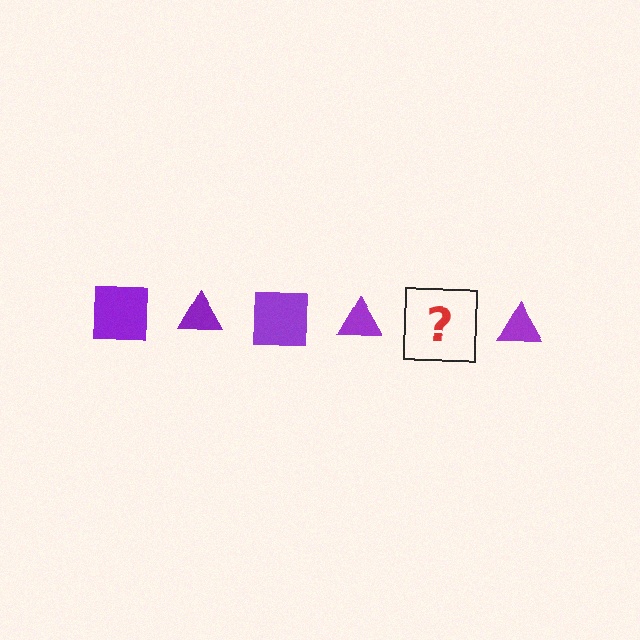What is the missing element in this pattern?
The missing element is a purple square.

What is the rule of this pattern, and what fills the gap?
The rule is that the pattern cycles through square, triangle shapes in purple. The gap should be filled with a purple square.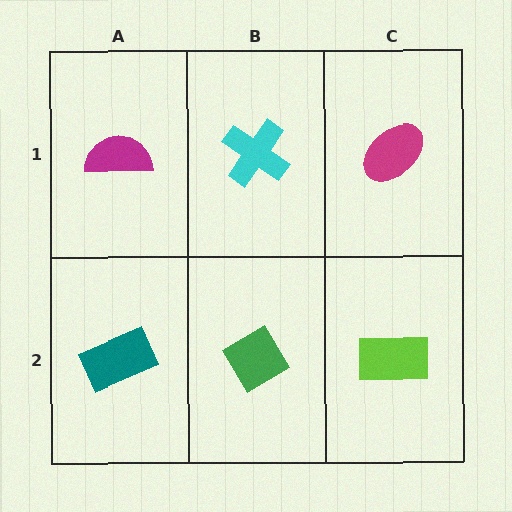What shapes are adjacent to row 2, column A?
A magenta semicircle (row 1, column A), a green diamond (row 2, column B).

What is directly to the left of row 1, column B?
A magenta semicircle.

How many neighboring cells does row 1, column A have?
2.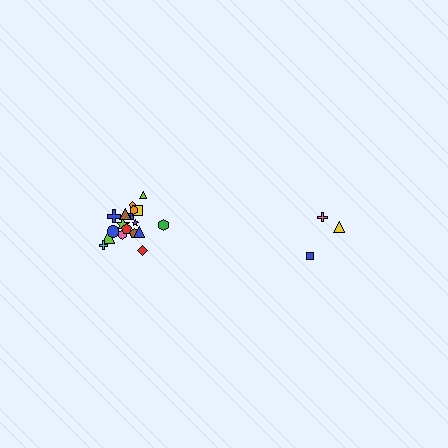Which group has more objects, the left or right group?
The left group.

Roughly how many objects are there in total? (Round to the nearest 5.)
Roughly 20 objects in total.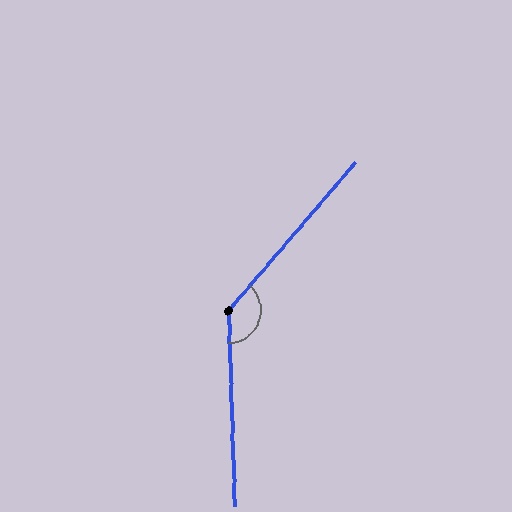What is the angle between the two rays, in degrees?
Approximately 138 degrees.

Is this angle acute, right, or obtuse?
It is obtuse.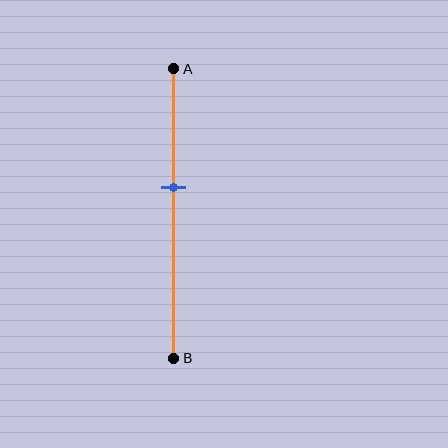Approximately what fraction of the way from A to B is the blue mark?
The blue mark is approximately 40% of the way from A to B.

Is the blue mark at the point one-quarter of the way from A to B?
No, the mark is at about 40% from A, not at the 25% one-quarter point.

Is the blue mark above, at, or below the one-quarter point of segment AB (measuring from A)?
The blue mark is below the one-quarter point of segment AB.